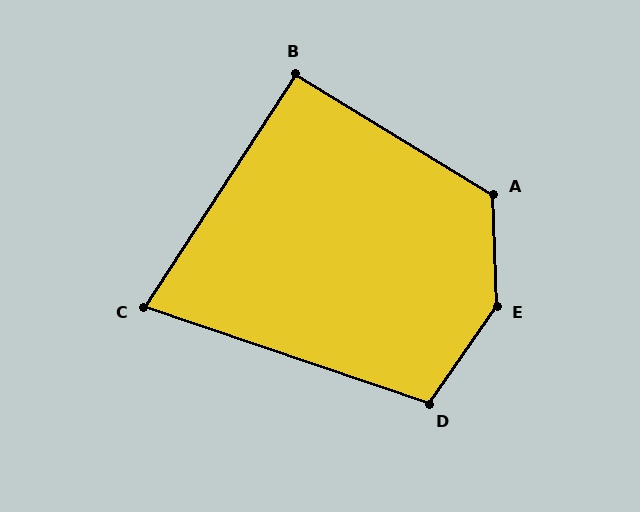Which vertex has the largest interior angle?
E, at approximately 143 degrees.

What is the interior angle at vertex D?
Approximately 106 degrees (obtuse).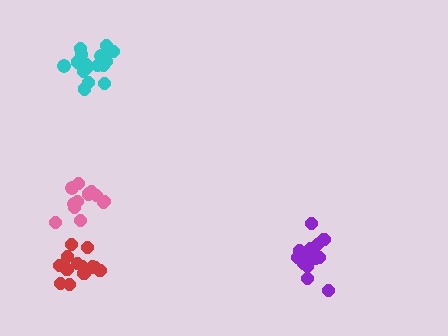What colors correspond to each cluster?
The clusters are colored: purple, red, cyan, pink.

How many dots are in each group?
Group 1: 15 dots, Group 2: 13 dots, Group 3: 16 dots, Group 4: 12 dots (56 total).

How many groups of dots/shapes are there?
There are 4 groups.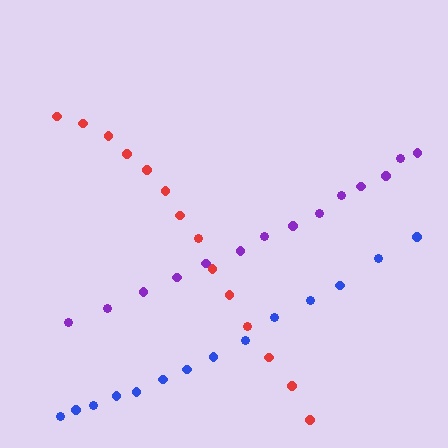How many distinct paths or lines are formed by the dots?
There are 3 distinct paths.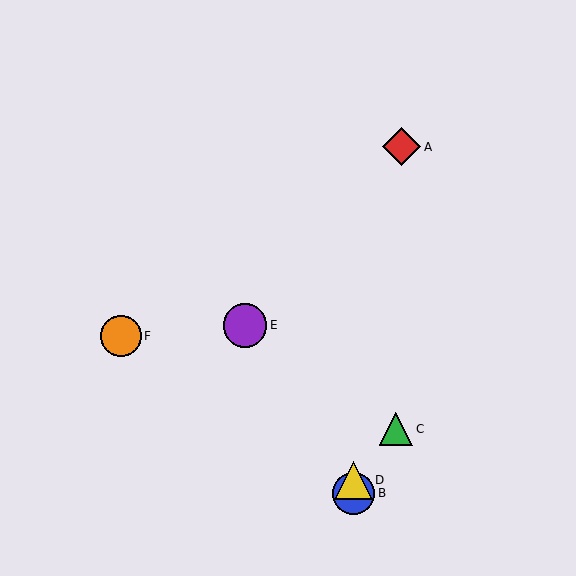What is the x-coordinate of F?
Object F is at x≈121.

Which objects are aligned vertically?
Objects B, D are aligned vertically.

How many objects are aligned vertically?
2 objects (B, D) are aligned vertically.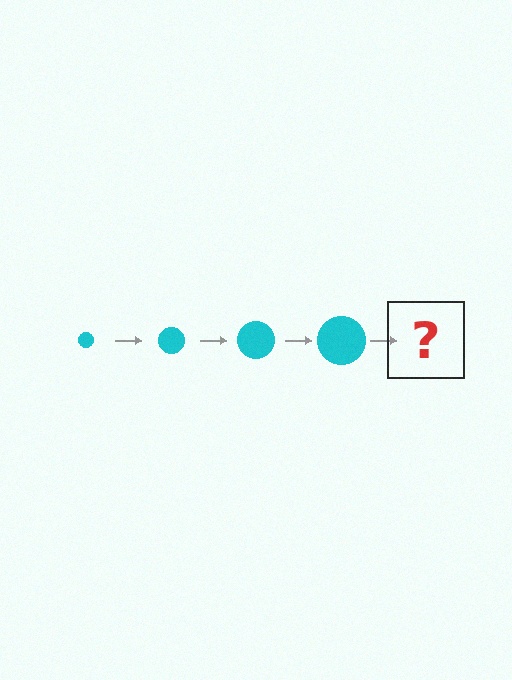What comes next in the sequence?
The next element should be a cyan circle, larger than the previous one.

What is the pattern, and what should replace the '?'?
The pattern is that the circle gets progressively larger each step. The '?' should be a cyan circle, larger than the previous one.